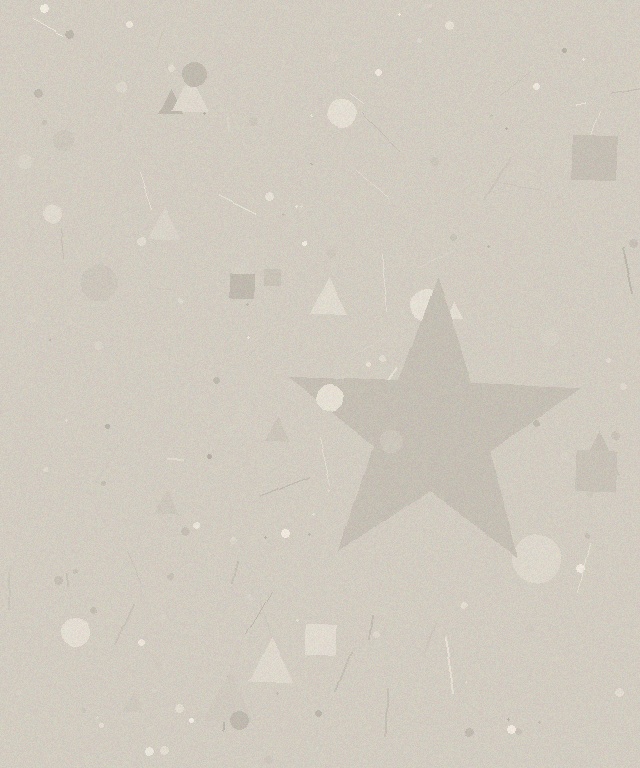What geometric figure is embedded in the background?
A star is embedded in the background.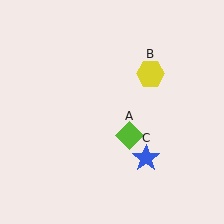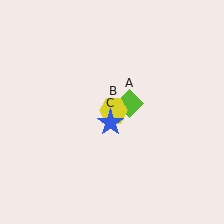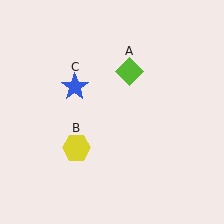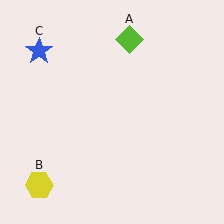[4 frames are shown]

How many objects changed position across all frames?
3 objects changed position: lime diamond (object A), yellow hexagon (object B), blue star (object C).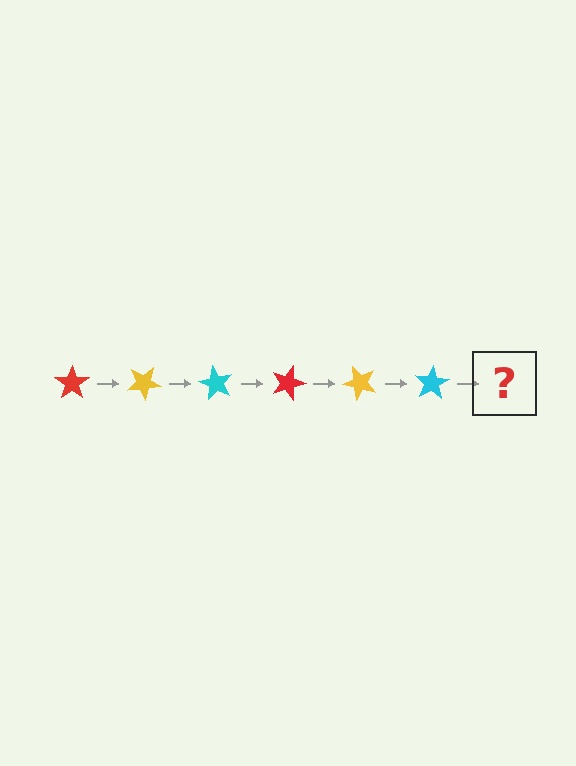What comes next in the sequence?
The next element should be a red star, rotated 180 degrees from the start.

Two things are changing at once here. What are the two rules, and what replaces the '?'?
The two rules are that it rotates 30 degrees each step and the color cycles through red, yellow, and cyan. The '?' should be a red star, rotated 180 degrees from the start.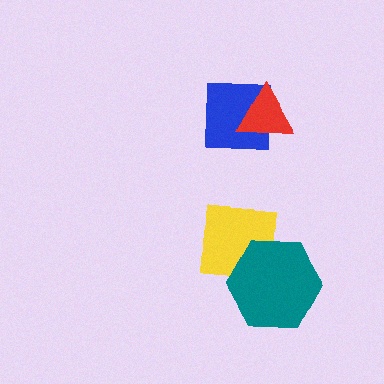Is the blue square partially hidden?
Yes, it is partially covered by another shape.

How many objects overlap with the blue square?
1 object overlaps with the blue square.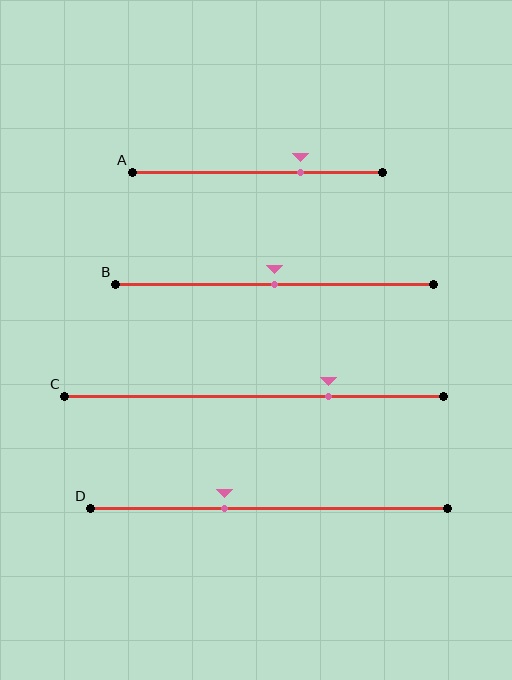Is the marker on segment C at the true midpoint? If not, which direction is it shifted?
No, the marker on segment C is shifted to the right by about 20% of the segment length.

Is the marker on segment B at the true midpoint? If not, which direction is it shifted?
Yes, the marker on segment B is at the true midpoint.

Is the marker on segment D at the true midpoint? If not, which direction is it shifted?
No, the marker on segment D is shifted to the left by about 12% of the segment length.